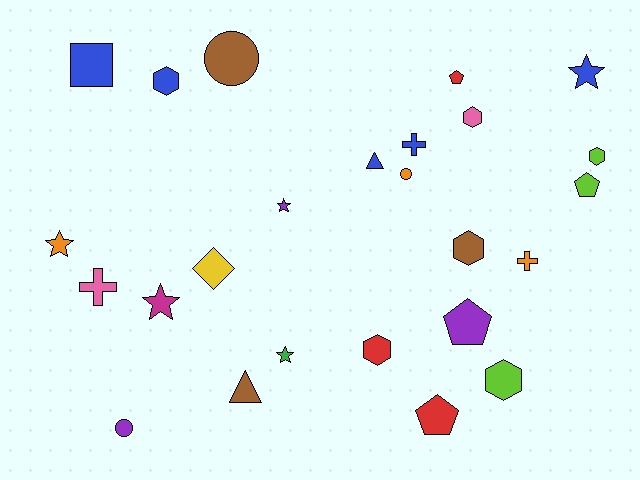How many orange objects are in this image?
There are 3 orange objects.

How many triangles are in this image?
There are 2 triangles.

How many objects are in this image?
There are 25 objects.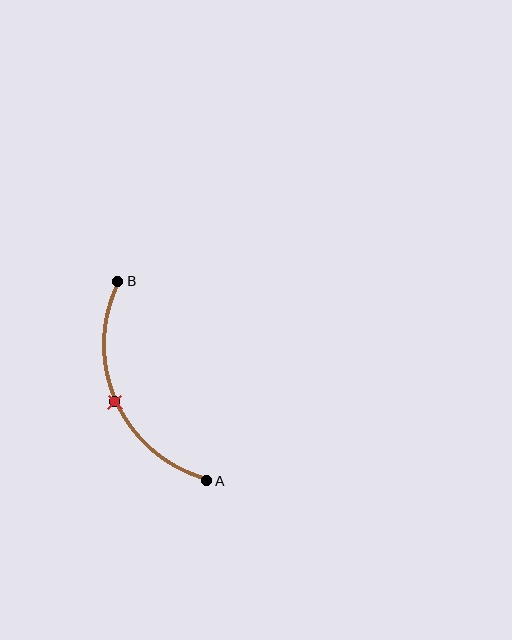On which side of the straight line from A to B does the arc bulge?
The arc bulges to the left of the straight line connecting A and B.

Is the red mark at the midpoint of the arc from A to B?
Yes. The red mark lies on the arc at equal arc-length from both A and B — it is the arc midpoint.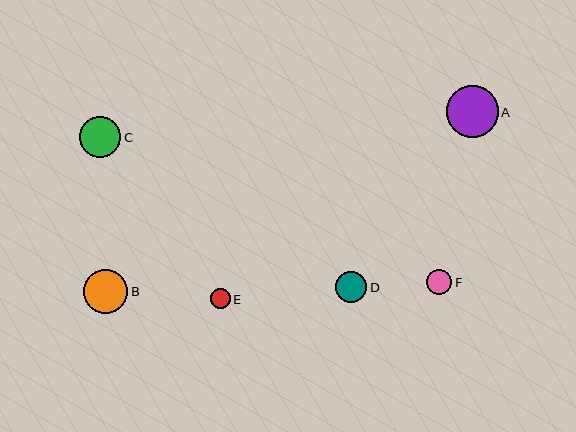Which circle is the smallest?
Circle E is the smallest with a size of approximately 20 pixels.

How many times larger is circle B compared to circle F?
Circle B is approximately 1.8 times the size of circle F.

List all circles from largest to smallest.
From largest to smallest: A, B, C, D, F, E.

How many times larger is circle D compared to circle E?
Circle D is approximately 1.6 times the size of circle E.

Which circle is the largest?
Circle A is the largest with a size of approximately 51 pixels.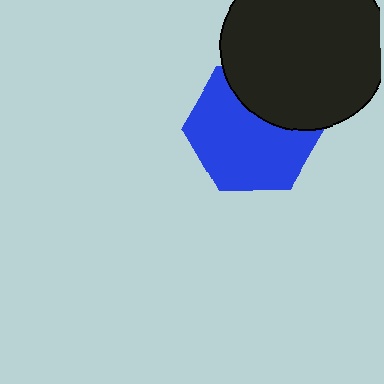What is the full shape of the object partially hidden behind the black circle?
The partially hidden object is a blue hexagon.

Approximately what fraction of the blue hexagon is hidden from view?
Roughly 32% of the blue hexagon is hidden behind the black circle.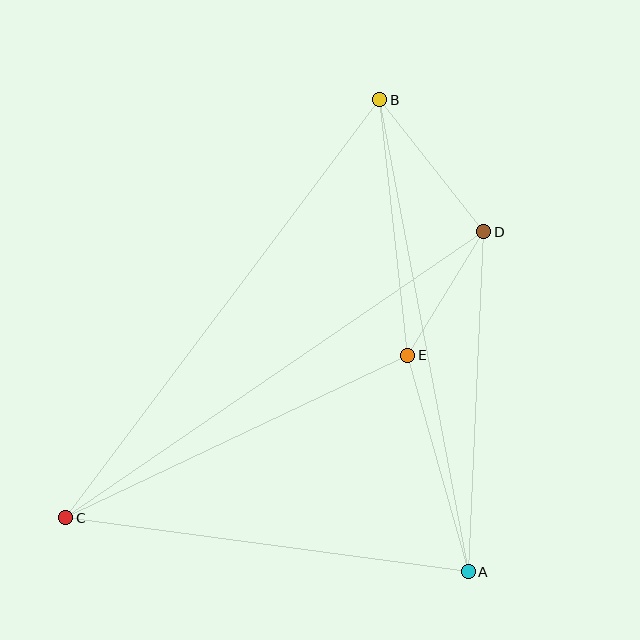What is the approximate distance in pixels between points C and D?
The distance between C and D is approximately 506 pixels.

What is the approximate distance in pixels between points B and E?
The distance between B and E is approximately 257 pixels.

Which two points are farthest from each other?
Points B and C are farthest from each other.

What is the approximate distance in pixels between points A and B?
The distance between A and B is approximately 481 pixels.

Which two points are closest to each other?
Points D and E are closest to each other.